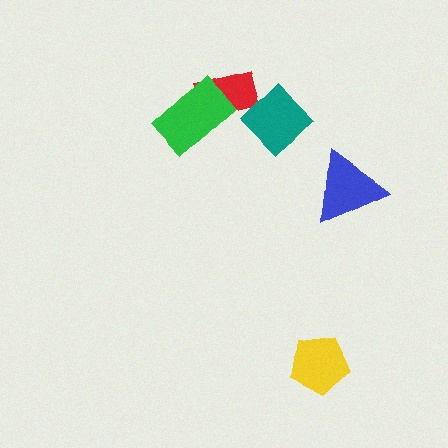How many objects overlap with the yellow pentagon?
0 objects overlap with the yellow pentagon.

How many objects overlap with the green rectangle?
1 object overlaps with the green rectangle.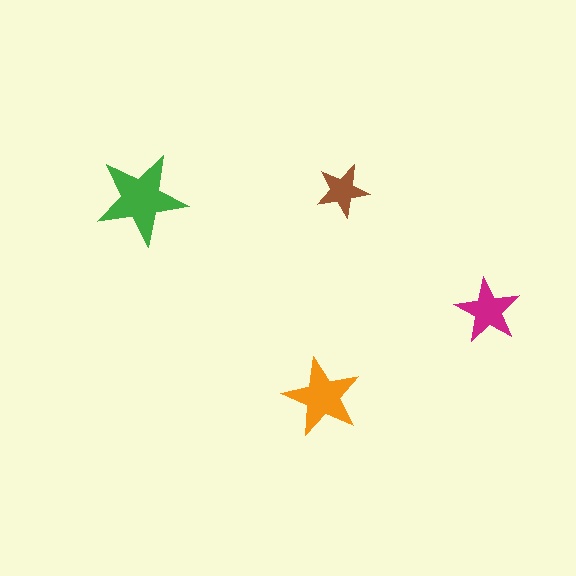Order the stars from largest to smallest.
the green one, the orange one, the magenta one, the brown one.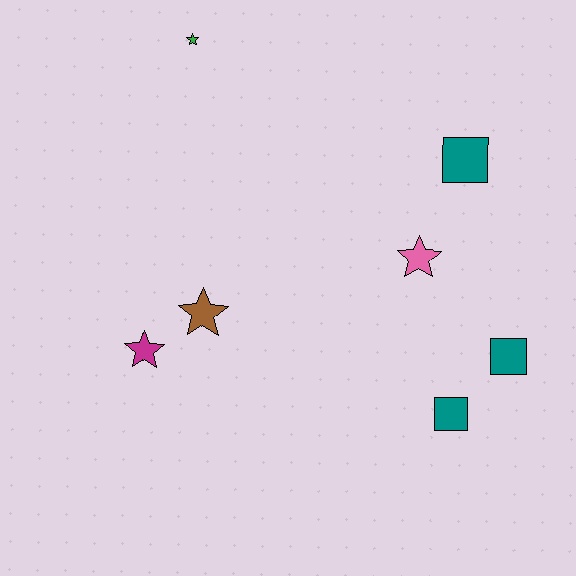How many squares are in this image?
There are 3 squares.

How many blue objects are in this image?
There are no blue objects.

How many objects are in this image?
There are 7 objects.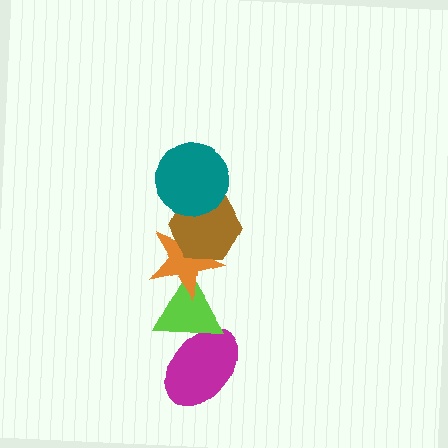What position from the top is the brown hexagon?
The brown hexagon is 2nd from the top.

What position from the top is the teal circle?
The teal circle is 1st from the top.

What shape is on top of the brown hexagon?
The teal circle is on top of the brown hexagon.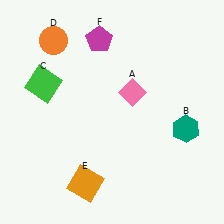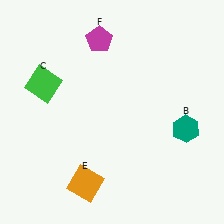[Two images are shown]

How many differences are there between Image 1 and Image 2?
There are 2 differences between the two images.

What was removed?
The pink diamond (A), the orange circle (D) were removed in Image 2.